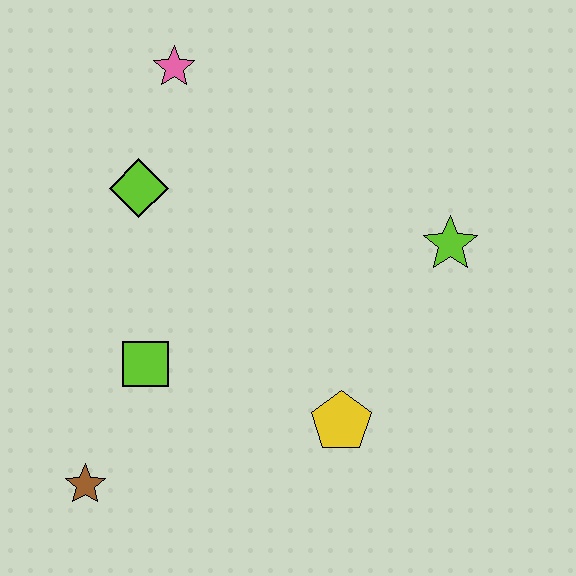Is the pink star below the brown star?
No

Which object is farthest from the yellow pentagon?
The pink star is farthest from the yellow pentagon.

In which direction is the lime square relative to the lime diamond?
The lime square is below the lime diamond.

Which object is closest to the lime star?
The yellow pentagon is closest to the lime star.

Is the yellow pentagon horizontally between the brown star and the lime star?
Yes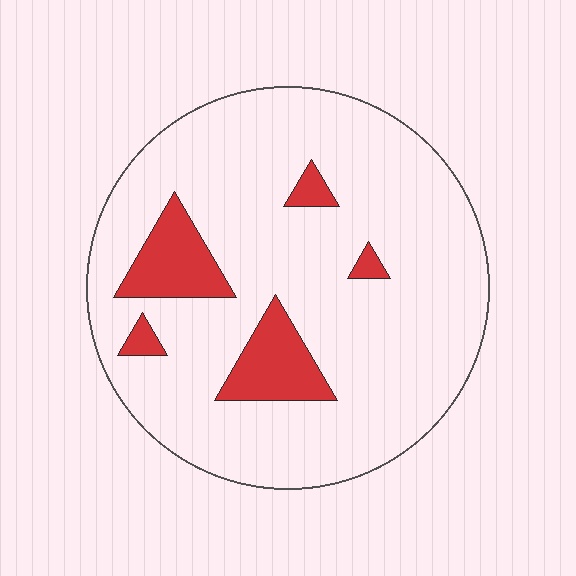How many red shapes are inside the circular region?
5.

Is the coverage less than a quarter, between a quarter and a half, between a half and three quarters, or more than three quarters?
Less than a quarter.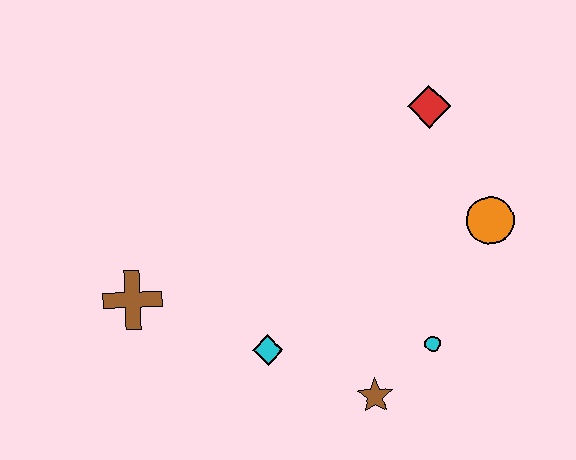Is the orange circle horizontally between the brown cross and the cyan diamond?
No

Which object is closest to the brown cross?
The cyan diamond is closest to the brown cross.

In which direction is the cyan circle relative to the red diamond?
The cyan circle is below the red diamond.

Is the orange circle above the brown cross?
Yes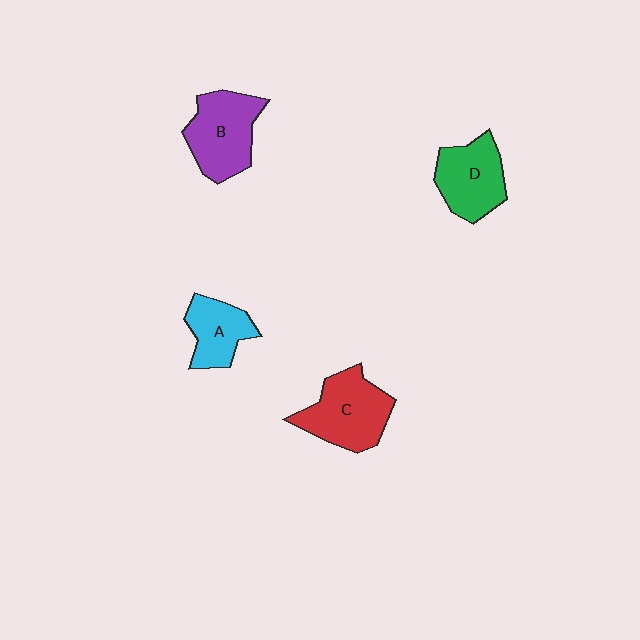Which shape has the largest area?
Shape C (red).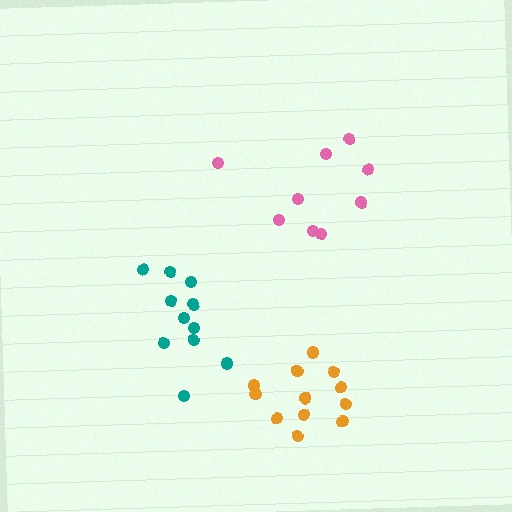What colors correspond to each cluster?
The clusters are colored: pink, teal, orange.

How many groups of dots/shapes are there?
There are 3 groups.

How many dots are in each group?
Group 1: 9 dots, Group 2: 11 dots, Group 3: 12 dots (32 total).